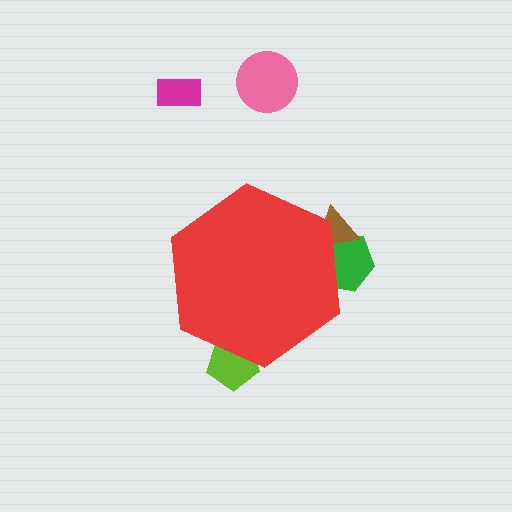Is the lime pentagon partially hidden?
Yes, the lime pentagon is partially hidden behind the red hexagon.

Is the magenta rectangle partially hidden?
No, the magenta rectangle is fully visible.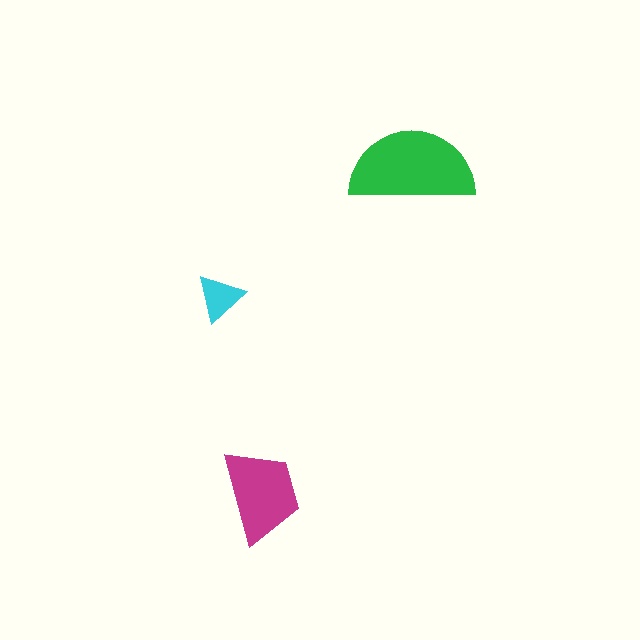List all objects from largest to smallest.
The green semicircle, the magenta trapezoid, the cyan triangle.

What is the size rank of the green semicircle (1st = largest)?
1st.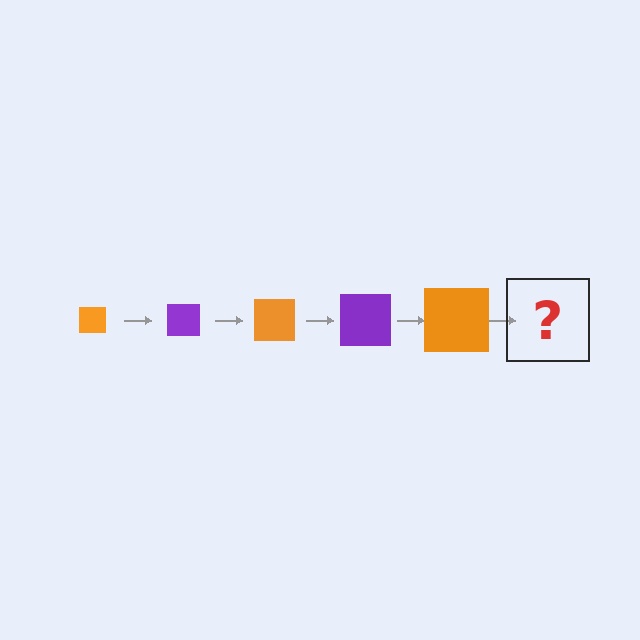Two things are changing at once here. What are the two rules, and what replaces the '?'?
The two rules are that the square grows larger each step and the color cycles through orange and purple. The '?' should be a purple square, larger than the previous one.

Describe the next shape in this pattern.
It should be a purple square, larger than the previous one.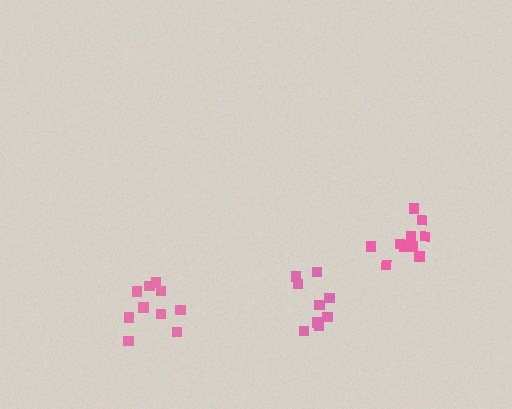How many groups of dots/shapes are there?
There are 3 groups.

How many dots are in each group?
Group 1: 9 dots, Group 2: 10 dots, Group 3: 11 dots (30 total).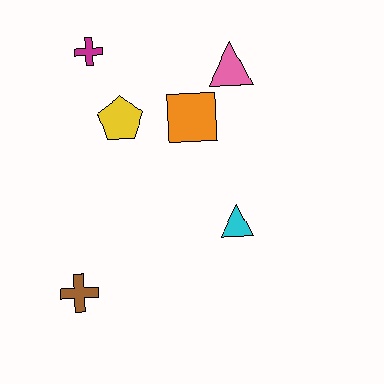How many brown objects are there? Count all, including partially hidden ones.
There is 1 brown object.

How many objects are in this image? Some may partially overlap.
There are 6 objects.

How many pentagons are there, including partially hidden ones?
There is 1 pentagon.